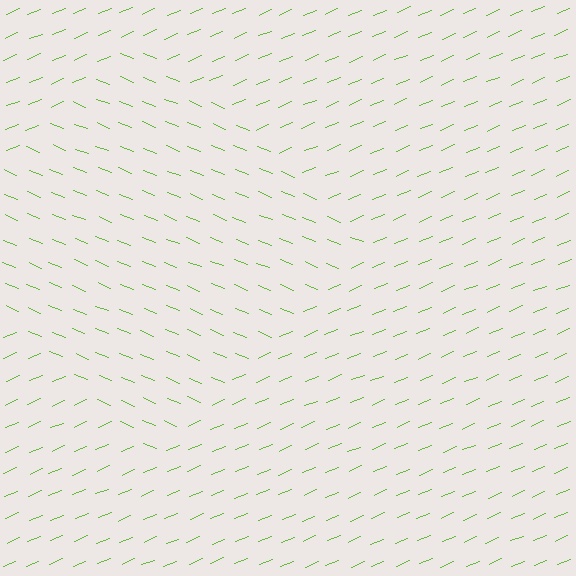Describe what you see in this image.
The image is filled with small lime line segments. A diamond region in the image has lines oriented differently from the surrounding lines, creating a visible texture boundary.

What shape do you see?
I see a diamond.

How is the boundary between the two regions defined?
The boundary is defined purely by a change in line orientation (approximately 45 degrees difference). All lines are the same color and thickness.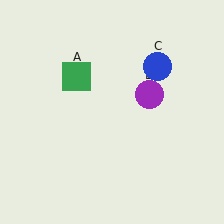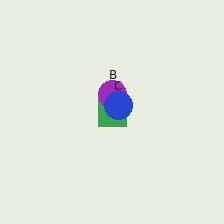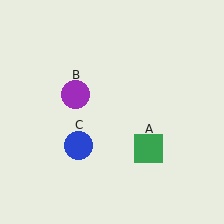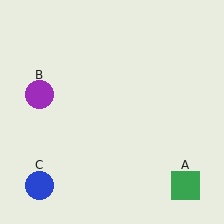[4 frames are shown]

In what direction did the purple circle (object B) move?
The purple circle (object B) moved left.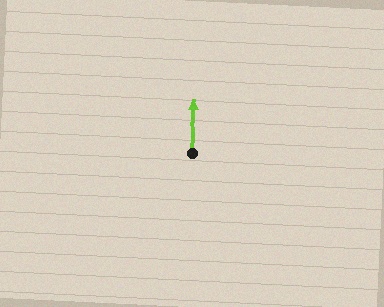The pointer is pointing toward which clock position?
Roughly 12 o'clock.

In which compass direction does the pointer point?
North.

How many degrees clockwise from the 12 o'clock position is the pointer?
Approximately 360 degrees.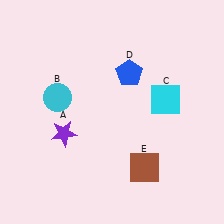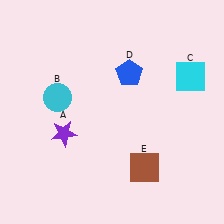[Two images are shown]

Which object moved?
The cyan square (C) moved right.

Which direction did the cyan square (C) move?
The cyan square (C) moved right.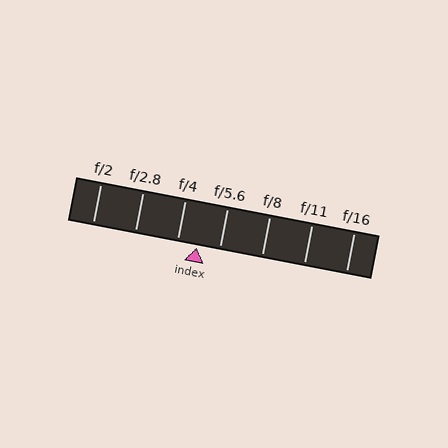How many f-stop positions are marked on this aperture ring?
There are 7 f-stop positions marked.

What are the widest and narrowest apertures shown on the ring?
The widest aperture shown is f/2 and the narrowest is f/16.